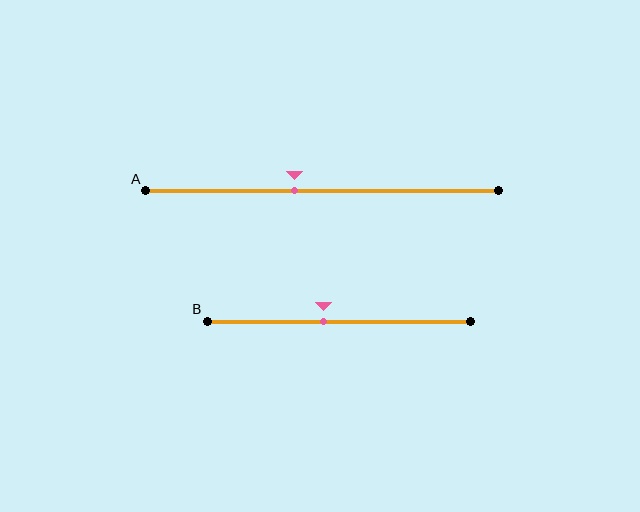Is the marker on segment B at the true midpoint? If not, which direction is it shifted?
No, the marker on segment B is shifted to the left by about 6% of the segment length.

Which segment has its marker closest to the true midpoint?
Segment B has its marker closest to the true midpoint.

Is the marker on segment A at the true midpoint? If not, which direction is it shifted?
No, the marker on segment A is shifted to the left by about 8% of the segment length.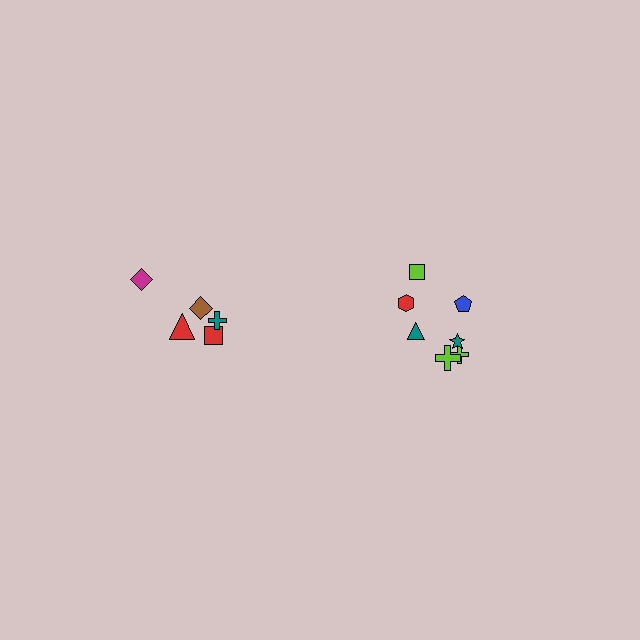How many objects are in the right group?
There are 7 objects.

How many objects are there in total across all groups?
There are 12 objects.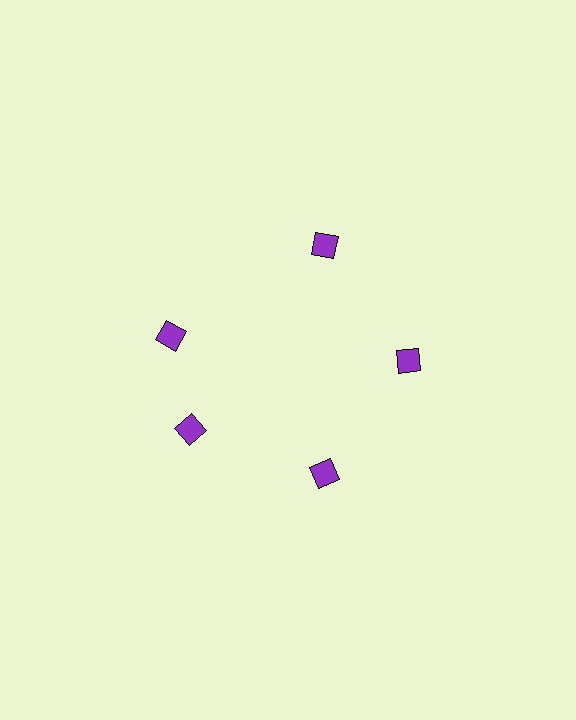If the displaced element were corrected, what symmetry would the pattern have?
It would have 5-fold rotational symmetry — the pattern would map onto itself every 72 degrees.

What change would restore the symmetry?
The symmetry would be restored by rotating it back into even spacing with its neighbors so that all 5 diamonds sit at equal angles and equal distance from the center.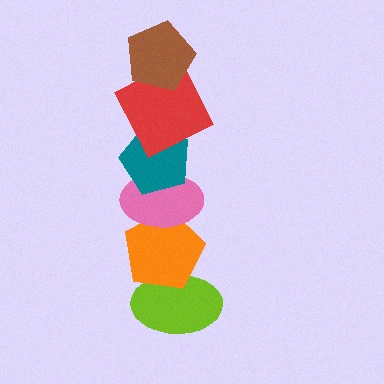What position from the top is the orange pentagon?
The orange pentagon is 5th from the top.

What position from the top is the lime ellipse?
The lime ellipse is 6th from the top.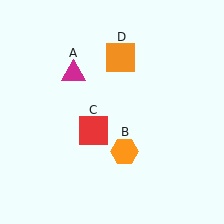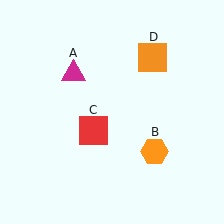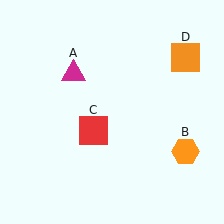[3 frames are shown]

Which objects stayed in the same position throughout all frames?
Magenta triangle (object A) and red square (object C) remained stationary.